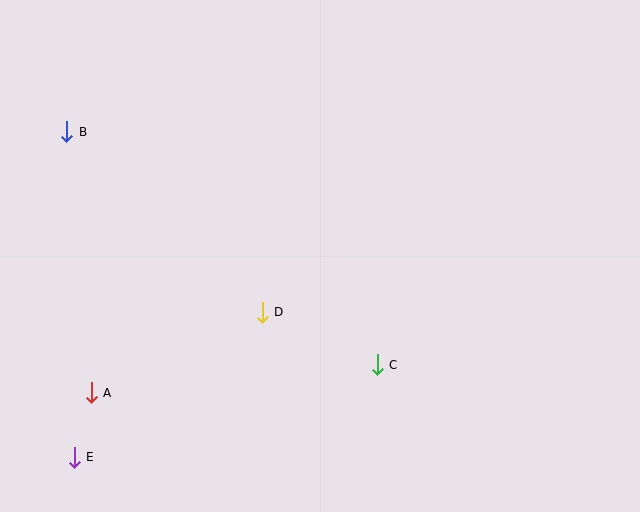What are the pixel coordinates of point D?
Point D is at (262, 312).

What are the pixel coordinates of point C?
Point C is at (377, 365).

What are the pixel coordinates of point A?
Point A is at (91, 393).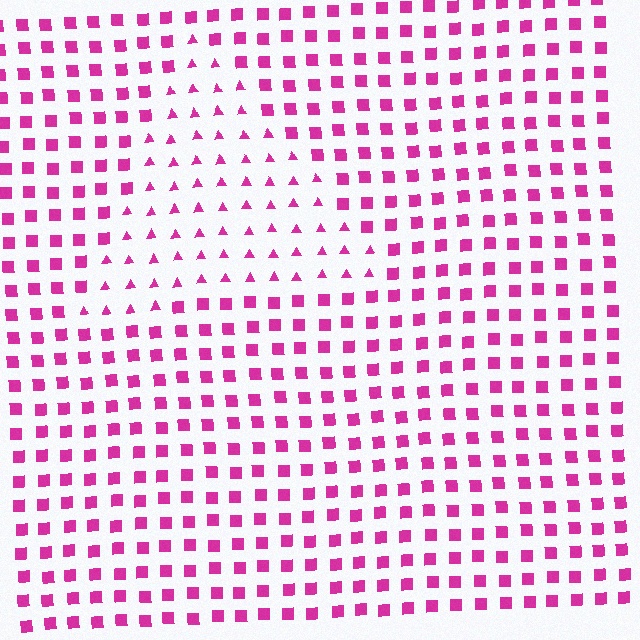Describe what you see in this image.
The image is filled with small magenta elements arranged in a uniform grid. A triangle-shaped region contains triangles, while the surrounding area contains squares. The boundary is defined purely by the change in element shape.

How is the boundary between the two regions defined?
The boundary is defined by a change in element shape: triangles inside vs. squares outside. All elements share the same color and spacing.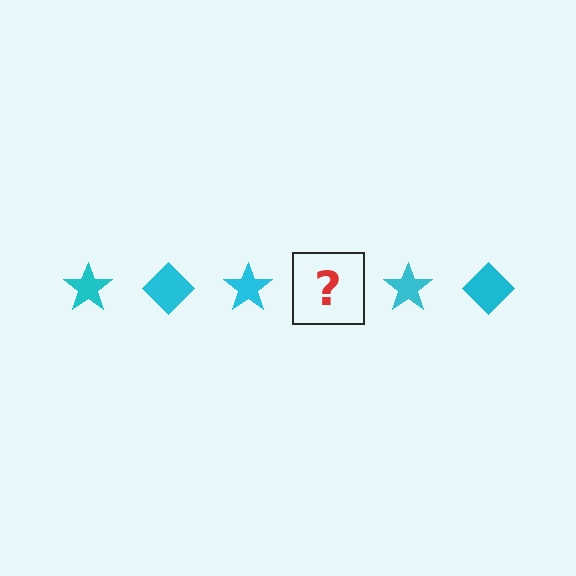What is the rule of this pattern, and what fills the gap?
The rule is that the pattern cycles through star, diamond shapes in cyan. The gap should be filled with a cyan diamond.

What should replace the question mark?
The question mark should be replaced with a cyan diamond.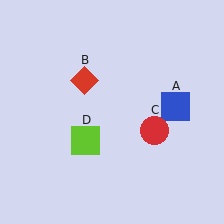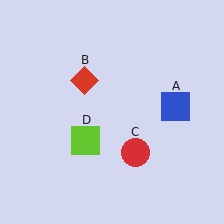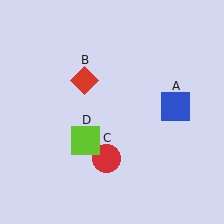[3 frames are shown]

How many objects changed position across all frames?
1 object changed position: red circle (object C).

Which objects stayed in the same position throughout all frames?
Blue square (object A) and red diamond (object B) and lime square (object D) remained stationary.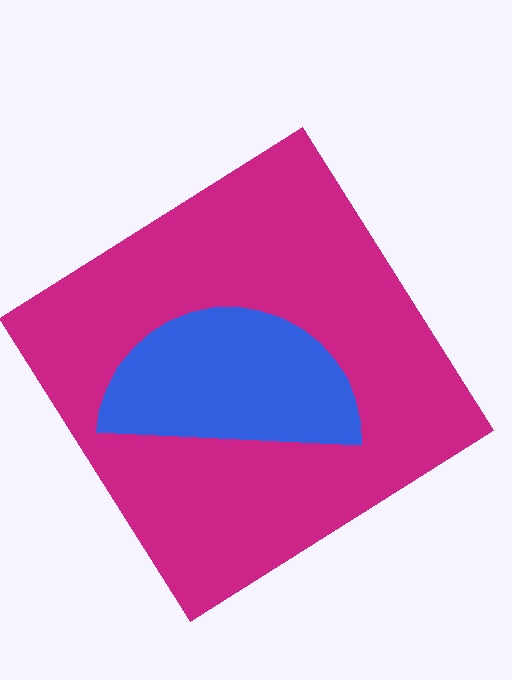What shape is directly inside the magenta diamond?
The blue semicircle.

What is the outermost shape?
The magenta diamond.